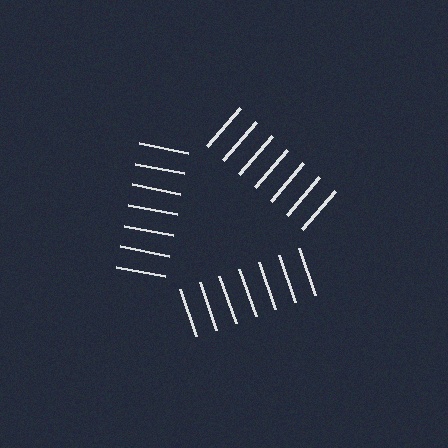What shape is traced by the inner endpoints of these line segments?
An illusory triangle — the line segments terminate on its edges but no continuous stroke is drawn.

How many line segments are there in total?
21 — 7 along each of the 3 edges.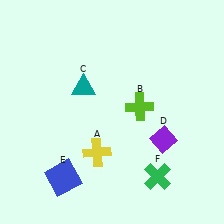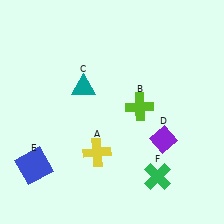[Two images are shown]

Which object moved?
The blue square (E) moved left.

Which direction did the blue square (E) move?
The blue square (E) moved left.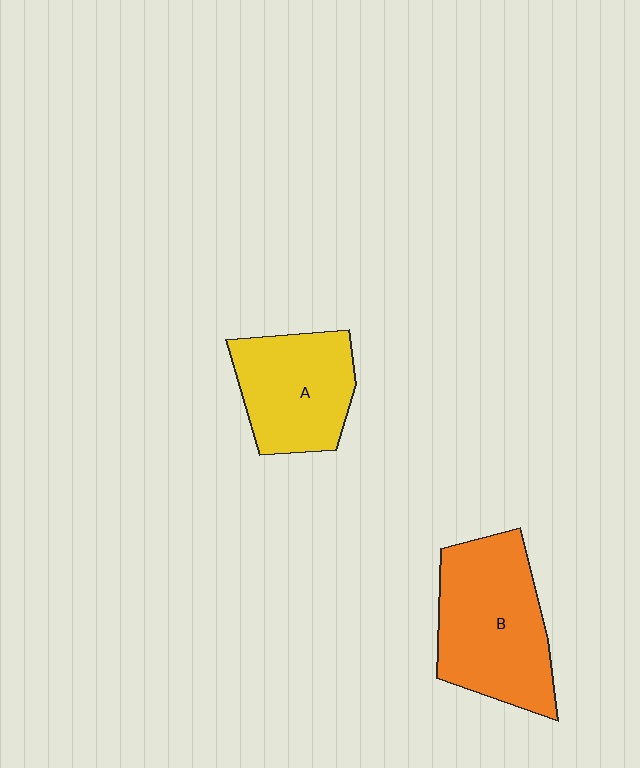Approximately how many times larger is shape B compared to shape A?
Approximately 1.3 times.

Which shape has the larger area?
Shape B (orange).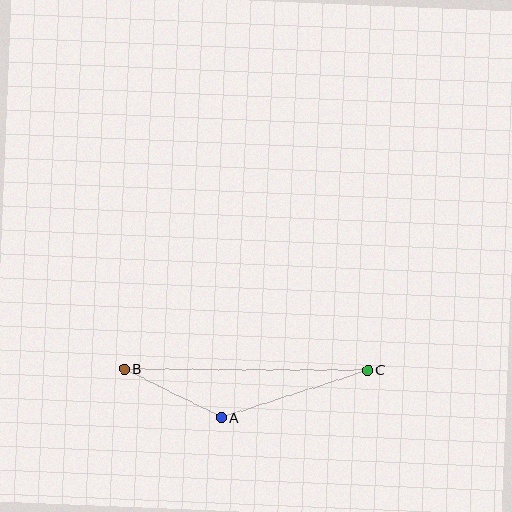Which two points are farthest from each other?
Points B and C are farthest from each other.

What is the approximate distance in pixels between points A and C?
The distance between A and C is approximately 154 pixels.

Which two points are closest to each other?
Points A and B are closest to each other.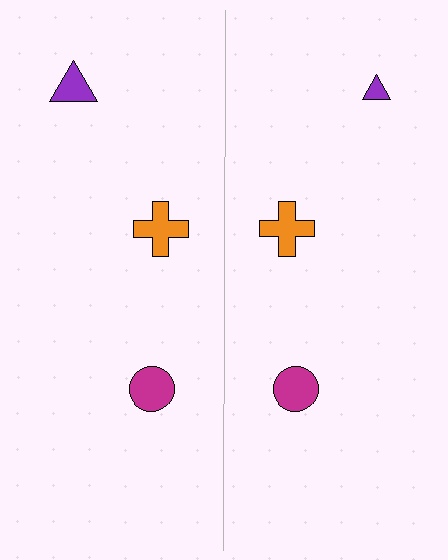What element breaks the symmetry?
The purple triangle on the right side has a different size than its mirror counterpart.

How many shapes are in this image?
There are 6 shapes in this image.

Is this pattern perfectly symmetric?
No, the pattern is not perfectly symmetric. The purple triangle on the right side has a different size than its mirror counterpart.